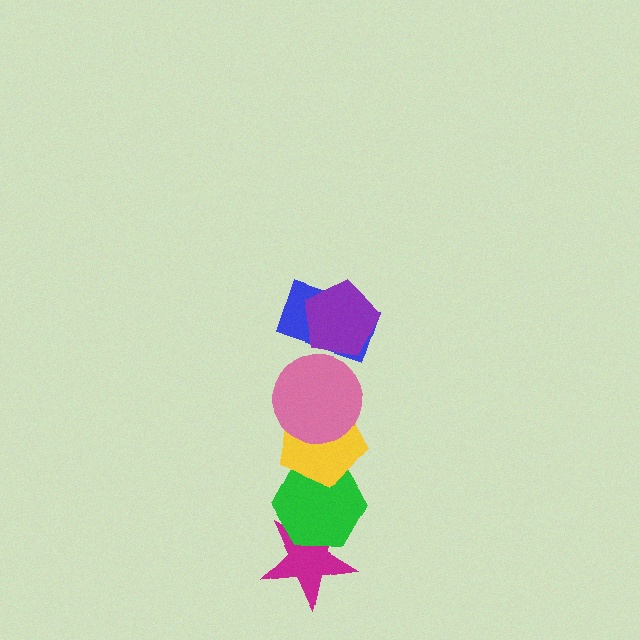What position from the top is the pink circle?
The pink circle is 3rd from the top.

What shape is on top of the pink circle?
The blue rectangle is on top of the pink circle.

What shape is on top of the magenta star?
The green hexagon is on top of the magenta star.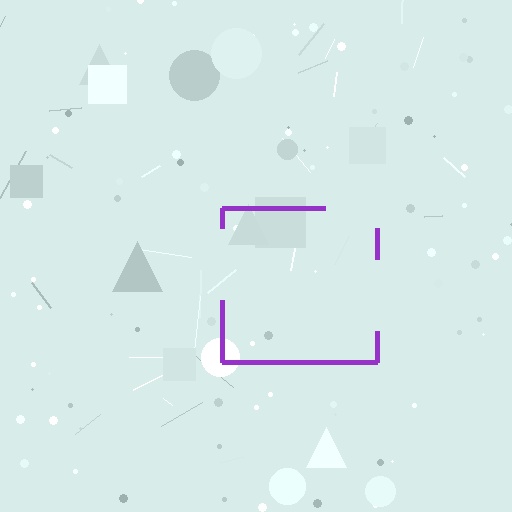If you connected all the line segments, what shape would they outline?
They would outline a square.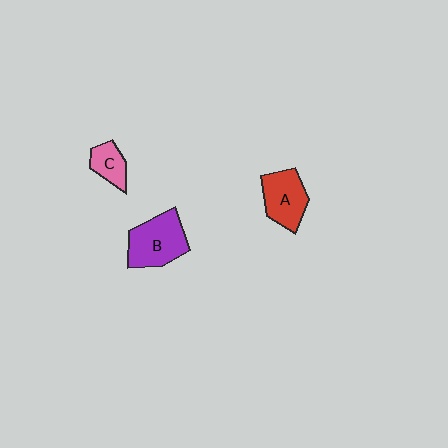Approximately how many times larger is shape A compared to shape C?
Approximately 1.7 times.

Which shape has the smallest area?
Shape C (pink).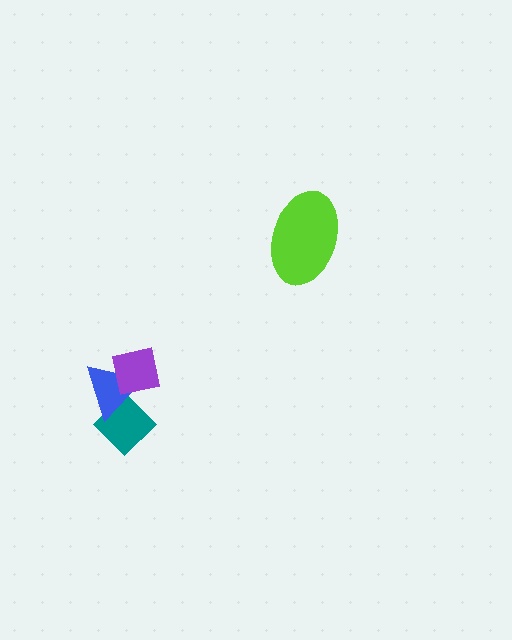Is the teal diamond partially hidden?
Yes, it is partially covered by another shape.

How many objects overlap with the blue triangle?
2 objects overlap with the blue triangle.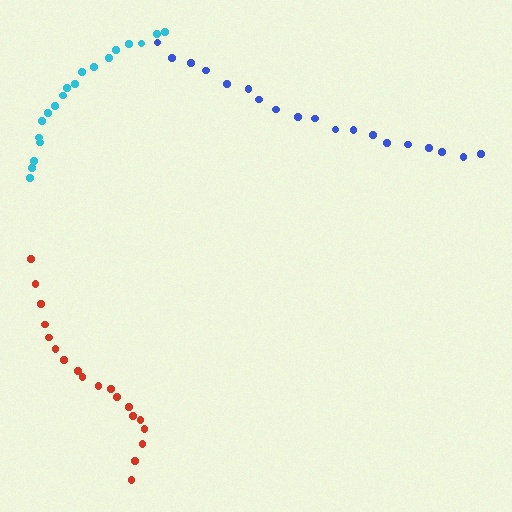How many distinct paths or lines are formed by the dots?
There are 3 distinct paths.